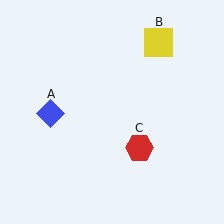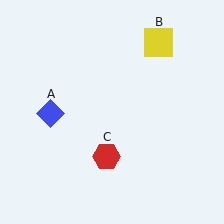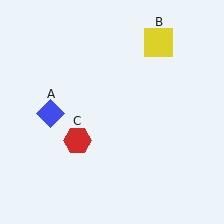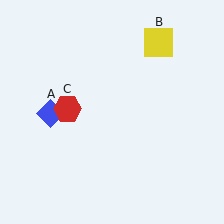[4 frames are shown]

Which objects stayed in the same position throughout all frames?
Blue diamond (object A) and yellow square (object B) remained stationary.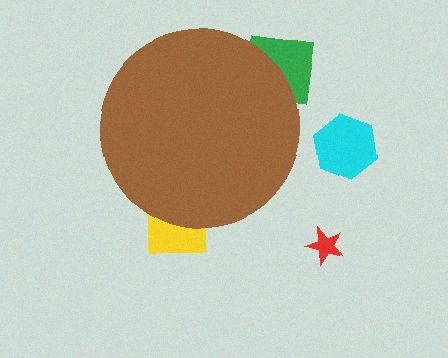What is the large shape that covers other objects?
A brown circle.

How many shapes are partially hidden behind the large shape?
2 shapes are partially hidden.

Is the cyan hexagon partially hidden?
No, the cyan hexagon is fully visible.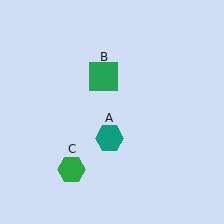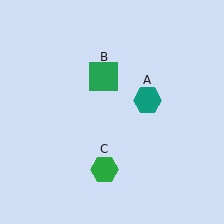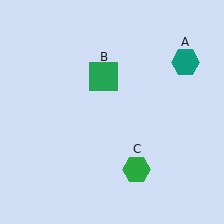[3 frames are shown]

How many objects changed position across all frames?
2 objects changed position: teal hexagon (object A), green hexagon (object C).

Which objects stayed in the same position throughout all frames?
Green square (object B) remained stationary.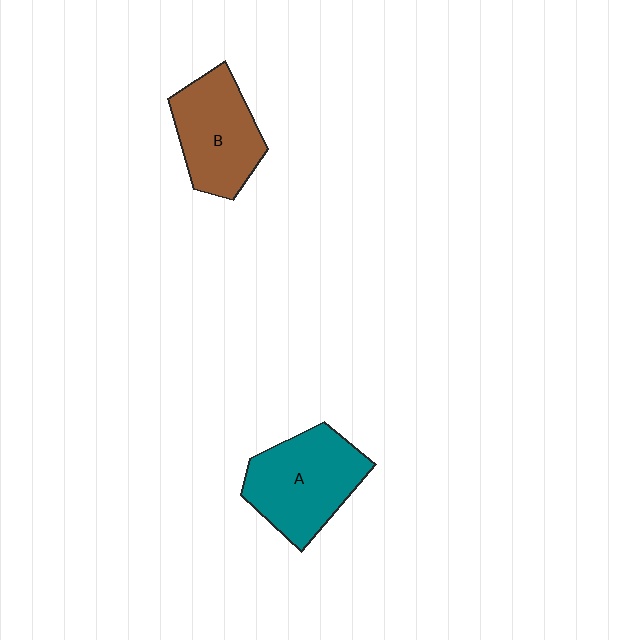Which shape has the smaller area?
Shape B (brown).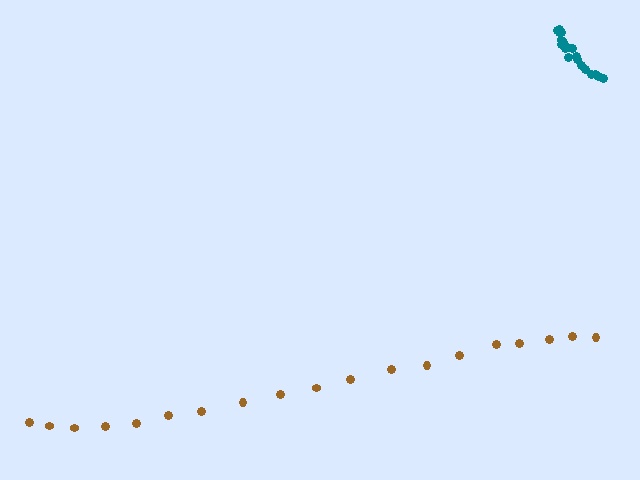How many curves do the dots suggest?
There are 2 distinct paths.